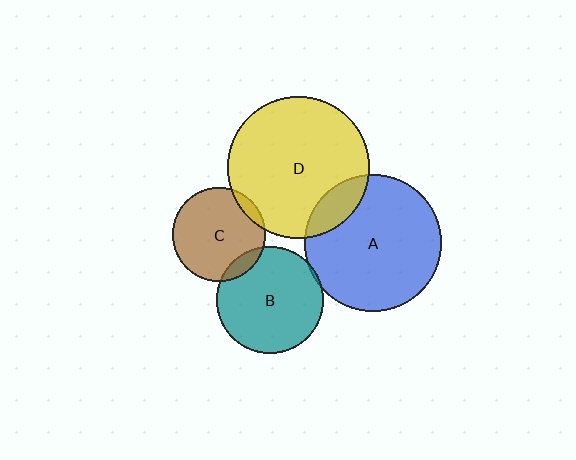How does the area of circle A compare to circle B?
Approximately 1.6 times.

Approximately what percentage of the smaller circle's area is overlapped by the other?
Approximately 5%.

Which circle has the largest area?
Circle D (yellow).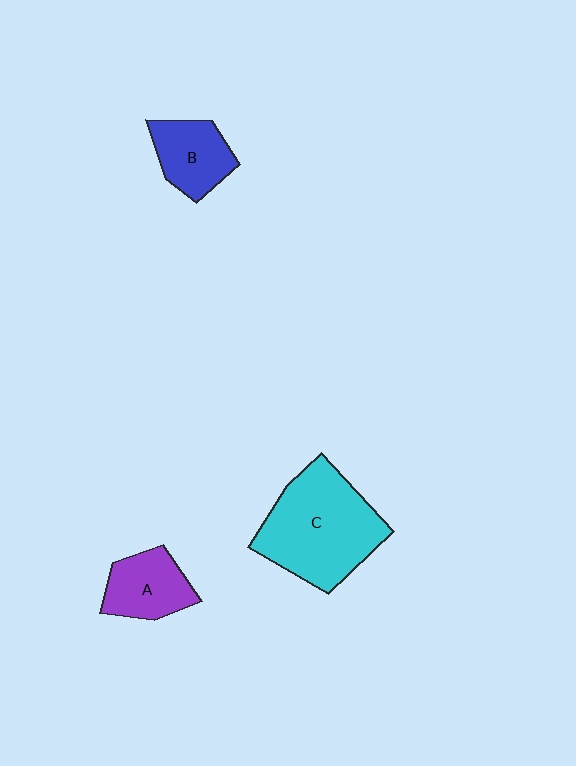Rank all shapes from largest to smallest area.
From largest to smallest: C (cyan), A (purple), B (blue).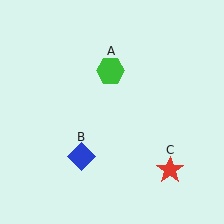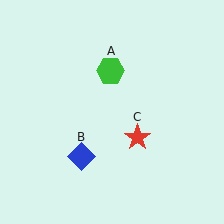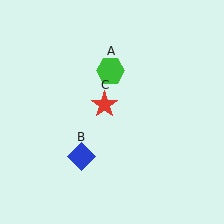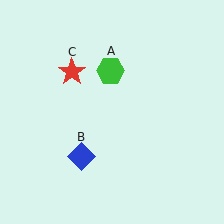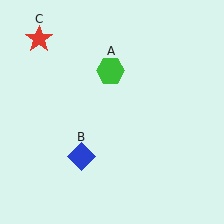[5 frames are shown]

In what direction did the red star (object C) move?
The red star (object C) moved up and to the left.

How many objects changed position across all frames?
1 object changed position: red star (object C).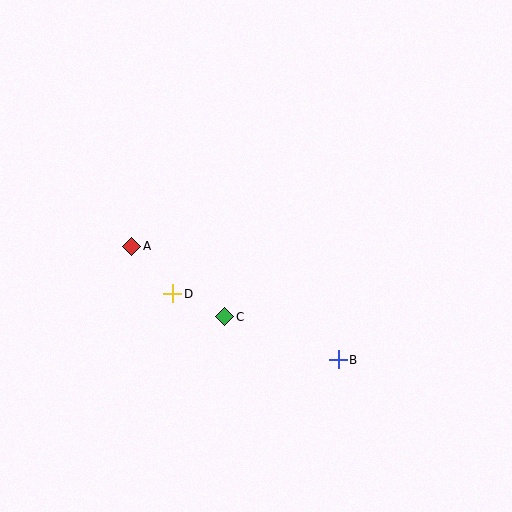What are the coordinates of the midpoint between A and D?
The midpoint between A and D is at (152, 270).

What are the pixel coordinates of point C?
Point C is at (225, 317).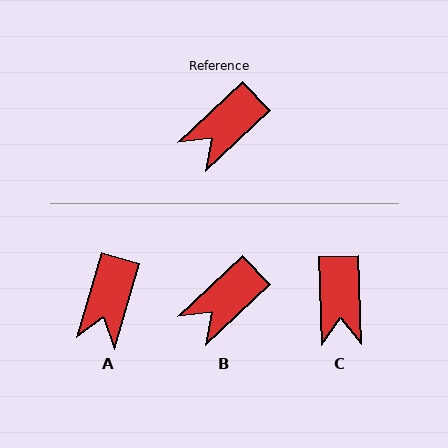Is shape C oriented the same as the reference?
No, it is off by about 48 degrees.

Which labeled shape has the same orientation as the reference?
B.